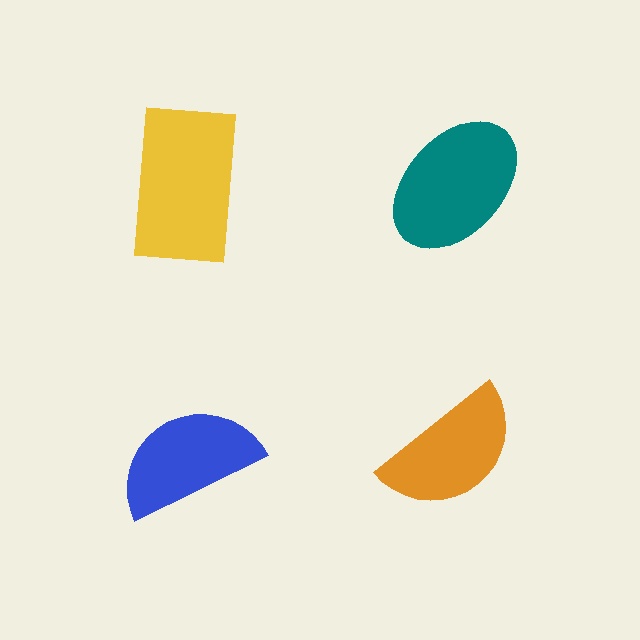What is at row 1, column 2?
A teal ellipse.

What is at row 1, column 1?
A yellow rectangle.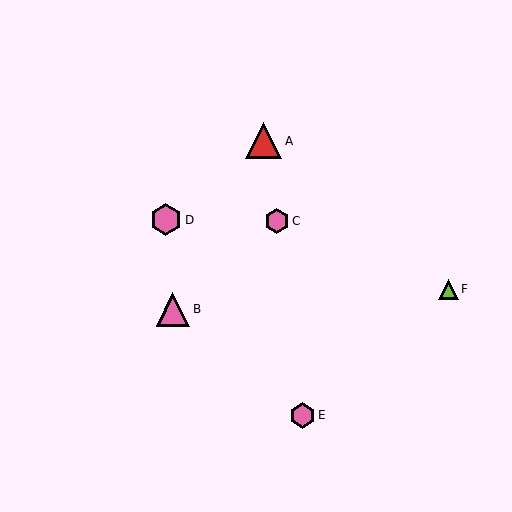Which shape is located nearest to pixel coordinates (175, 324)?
The pink triangle (labeled B) at (173, 309) is nearest to that location.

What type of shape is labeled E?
Shape E is a pink hexagon.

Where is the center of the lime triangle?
The center of the lime triangle is at (448, 289).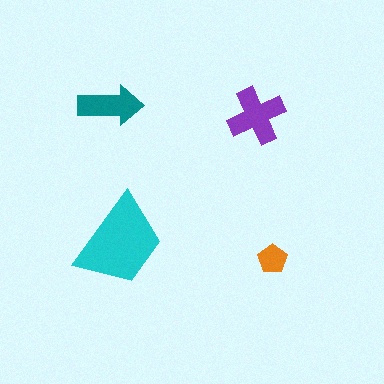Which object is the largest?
The cyan trapezoid.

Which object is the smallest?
The orange pentagon.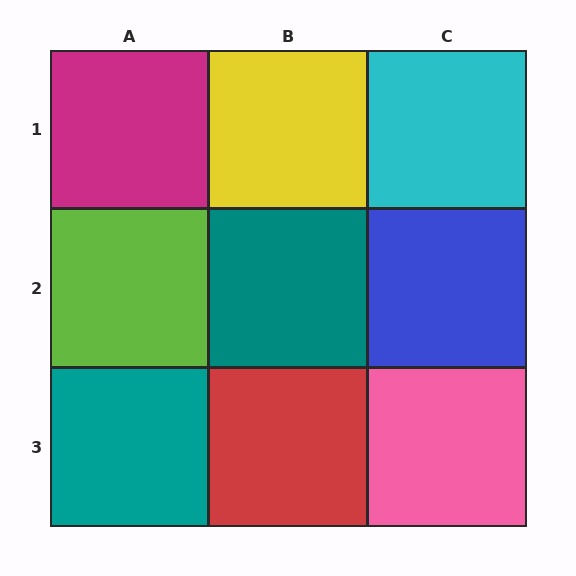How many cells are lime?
1 cell is lime.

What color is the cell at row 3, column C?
Pink.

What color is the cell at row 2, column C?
Blue.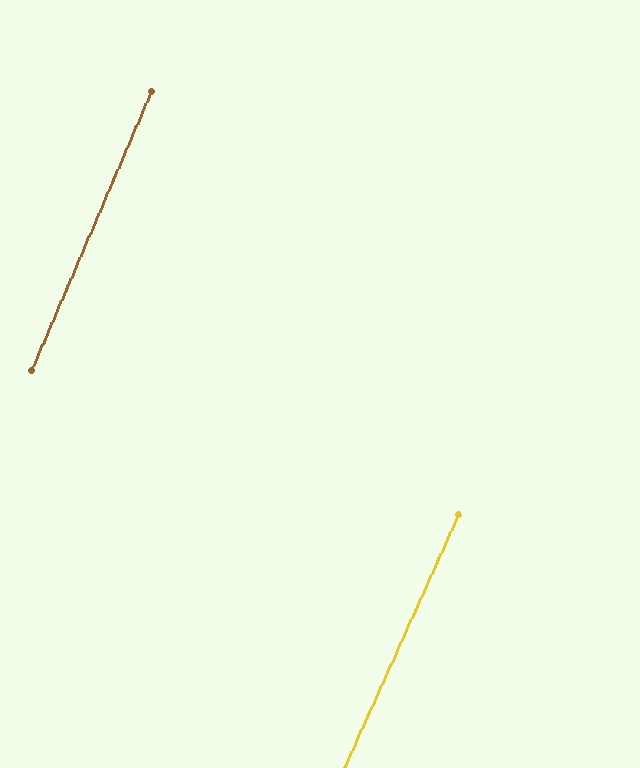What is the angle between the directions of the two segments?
Approximately 1 degree.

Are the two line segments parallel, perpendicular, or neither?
Parallel — their directions differ by only 0.9°.